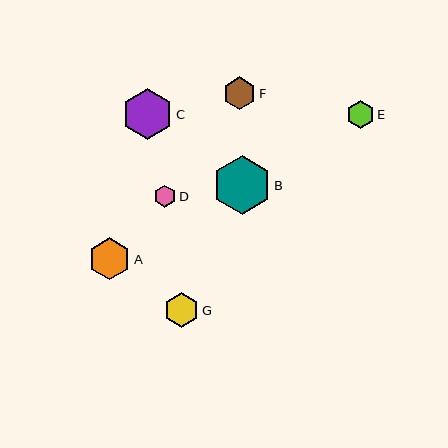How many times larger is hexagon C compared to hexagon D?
Hexagon C is approximately 2.3 times the size of hexagon D.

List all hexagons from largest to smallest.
From largest to smallest: B, C, A, G, F, E, D.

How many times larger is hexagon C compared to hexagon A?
Hexagon C is approximately 1.2 times the size of hexagon A.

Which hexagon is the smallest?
Hexagon D is the smallest with a size of approximately 22 pixels.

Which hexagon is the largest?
Hexagon B is the largest with a size of approximately 59 pixels.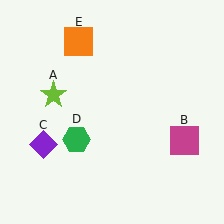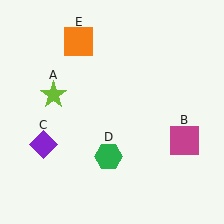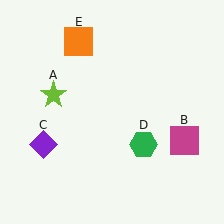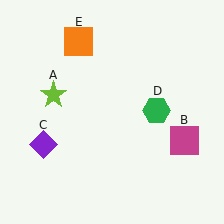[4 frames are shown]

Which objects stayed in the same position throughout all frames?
Lime star (object A) and magenta square (object B) and purple diamond (object C) and orange square (object E) remained stationary.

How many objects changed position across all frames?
1 object changed position: green hexagon (object D).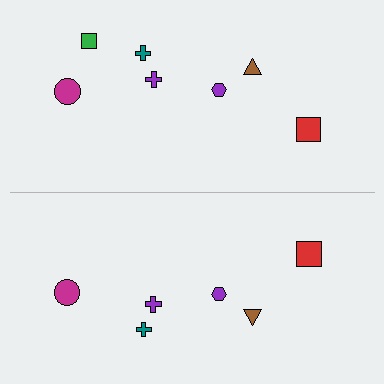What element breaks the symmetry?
A green square is missing from the bottom side.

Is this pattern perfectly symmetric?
No, the pattern is not perfectly symmetric. A green square is missing from the bottom side.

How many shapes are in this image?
There are 13 shapes in this image.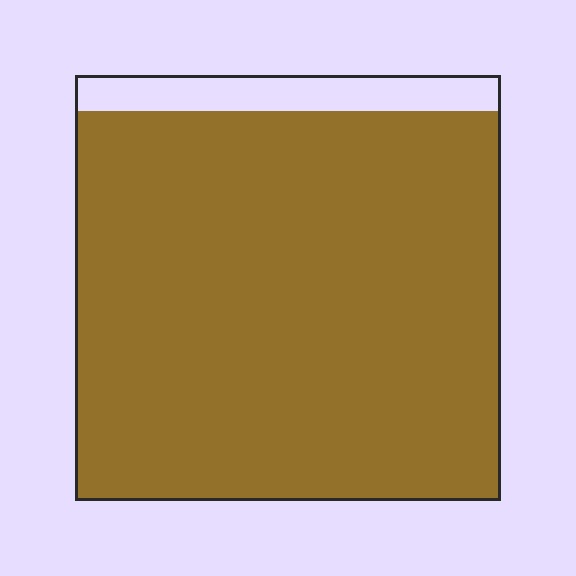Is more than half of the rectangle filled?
Yes.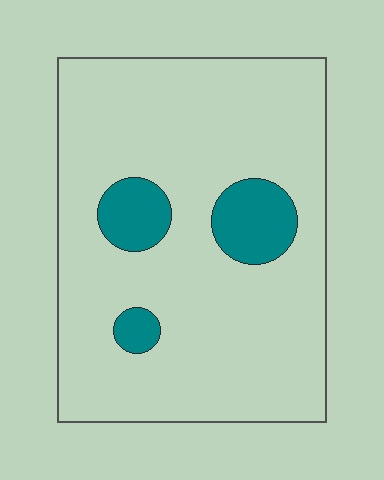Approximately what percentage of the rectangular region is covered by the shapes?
Approximately 10%.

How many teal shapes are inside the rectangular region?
3.